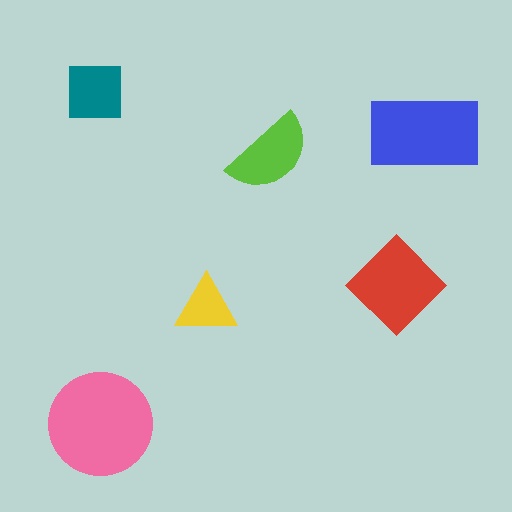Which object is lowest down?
The pink circle is bottommost.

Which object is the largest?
The pink circle.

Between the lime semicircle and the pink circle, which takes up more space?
The pink circle.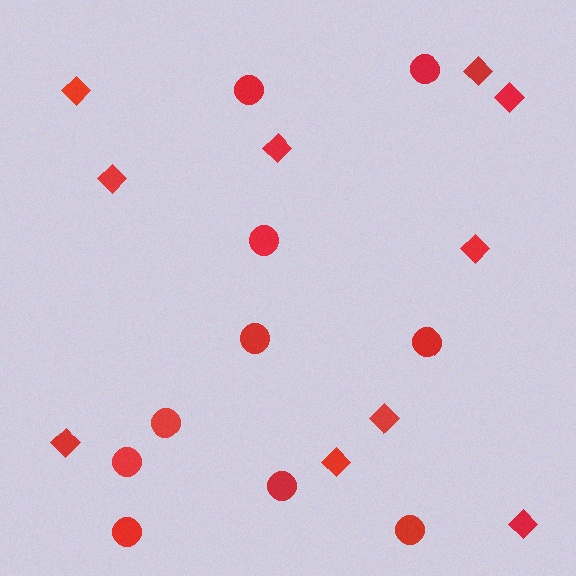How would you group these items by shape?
There are 2 groups: one group of circles (10) and one group of diamonds (10).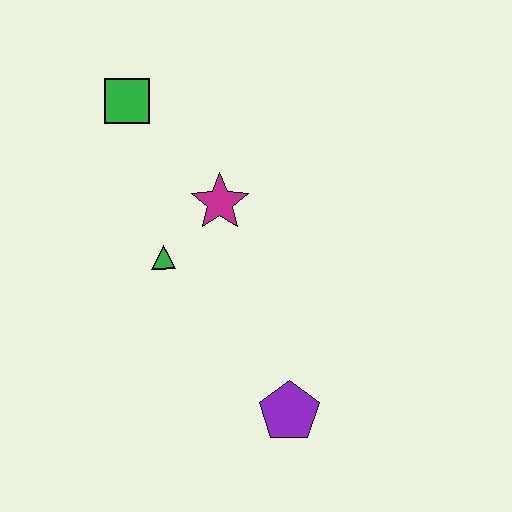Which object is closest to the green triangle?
The magenta star is closest to the green triangle.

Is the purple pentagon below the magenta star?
Yes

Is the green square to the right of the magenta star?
No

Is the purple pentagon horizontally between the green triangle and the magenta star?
No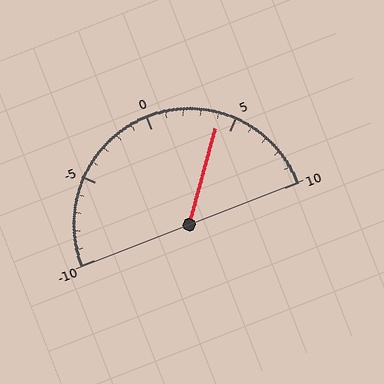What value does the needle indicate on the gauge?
The needle indicates approximately 4.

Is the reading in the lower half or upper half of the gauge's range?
The reading is in the upper half of the range (-10 to 10).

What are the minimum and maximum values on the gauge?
The gauge ranges from -10 to 10.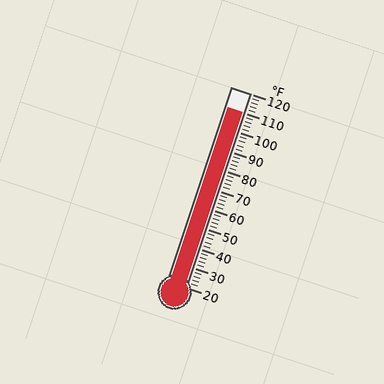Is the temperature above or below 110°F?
The temperature is at 110°F.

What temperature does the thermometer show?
The thermometer shows approximately 110°F.